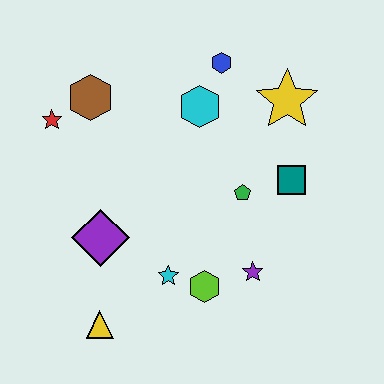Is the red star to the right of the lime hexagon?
No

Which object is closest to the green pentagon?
The teal square is closest to the green pentagon.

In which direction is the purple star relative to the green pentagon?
The purple star is below the green pentagon.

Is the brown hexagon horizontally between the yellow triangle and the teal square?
No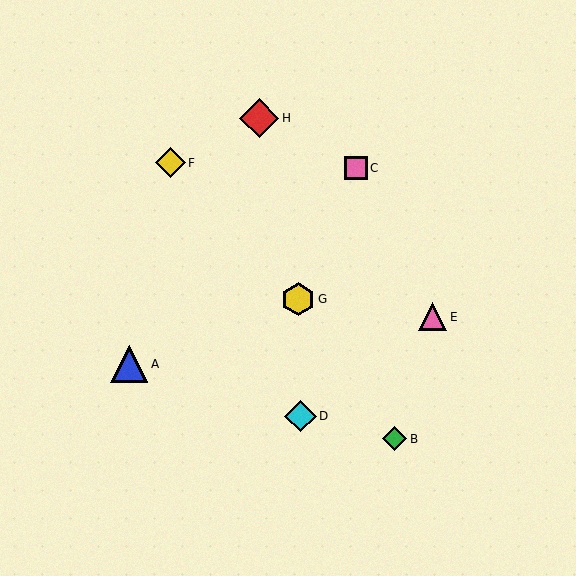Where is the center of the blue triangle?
The center of the blue triangle is at (129, 364).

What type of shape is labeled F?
Shape F is a yellow diamond.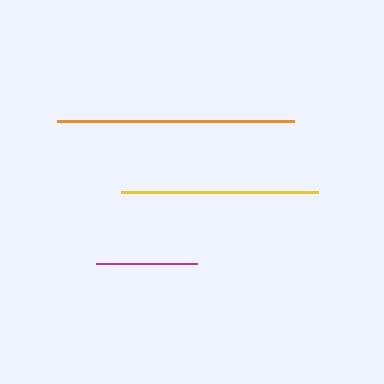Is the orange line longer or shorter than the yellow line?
The orange line is longer than the yellow line.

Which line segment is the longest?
The orange line is the longest at approximately 237 pixels.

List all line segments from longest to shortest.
From longest to shortest: orange, yellow, magenta.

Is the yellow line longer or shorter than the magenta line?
The yellow line is longer than the magenta line.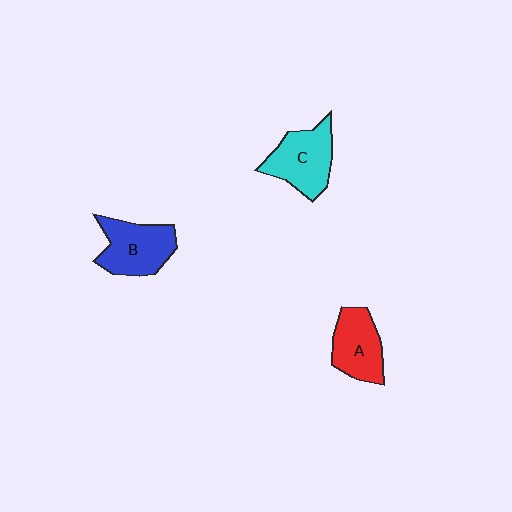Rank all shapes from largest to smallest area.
From largest to smallest: C (cyan), B (blue), A (red).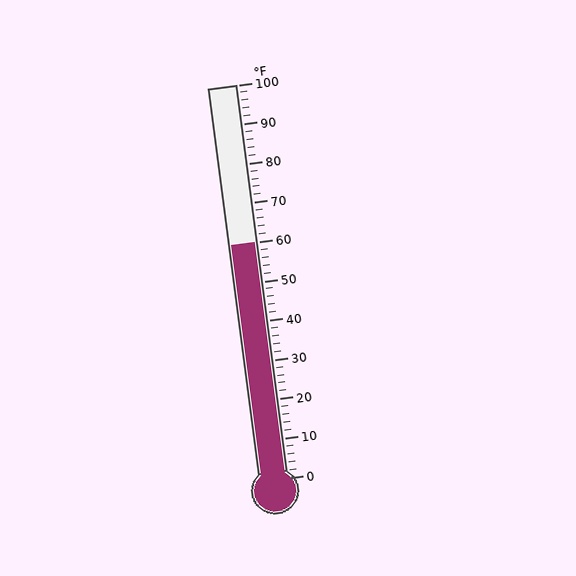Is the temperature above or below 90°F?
The temperature is below 90°F.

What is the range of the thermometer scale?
The thermometer scale ranges from 0°F to 100°F.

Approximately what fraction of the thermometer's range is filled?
The thermometer is filled to approximately 60% of its range.